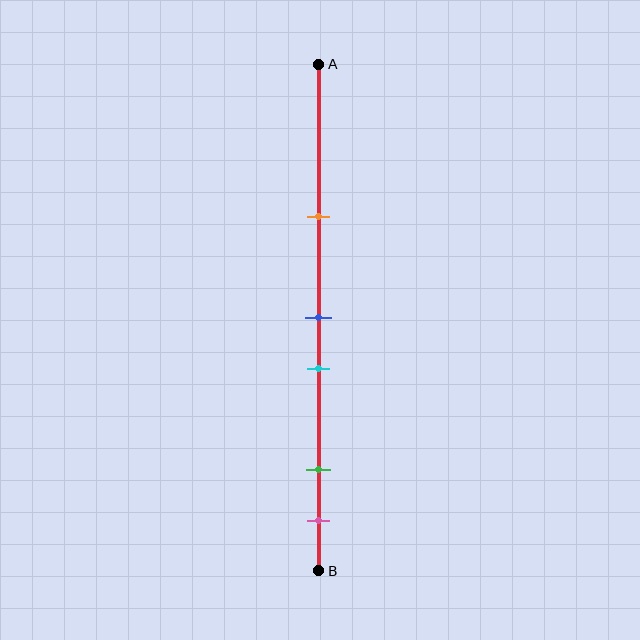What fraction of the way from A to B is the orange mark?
The orange mark is approximately 30% (0.3) of the way from A to B.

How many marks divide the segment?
There are 5 marks dividing the segment.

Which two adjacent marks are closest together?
The blue and cyan marks are the closest adjacent pair.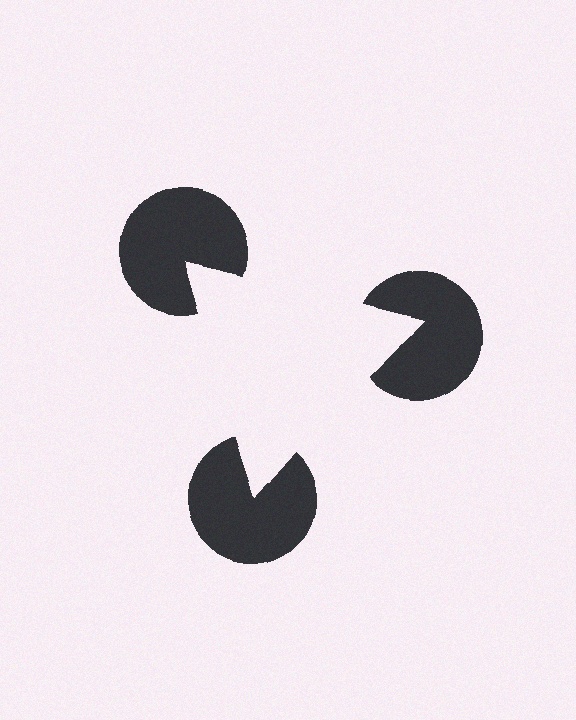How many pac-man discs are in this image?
There are 3 — one at each vertex of the illusory triangle.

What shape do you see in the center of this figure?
An illusory triangle — its edges are inferred from the aligned wedge cuts in the pac-man discs, not physically drawn.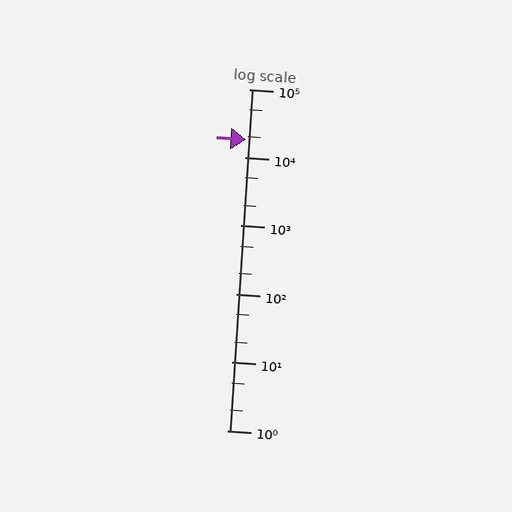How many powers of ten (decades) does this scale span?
The scale spans 5 decades, from 1 to 100000.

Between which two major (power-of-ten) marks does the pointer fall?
The pointer is between 10000 and 100000.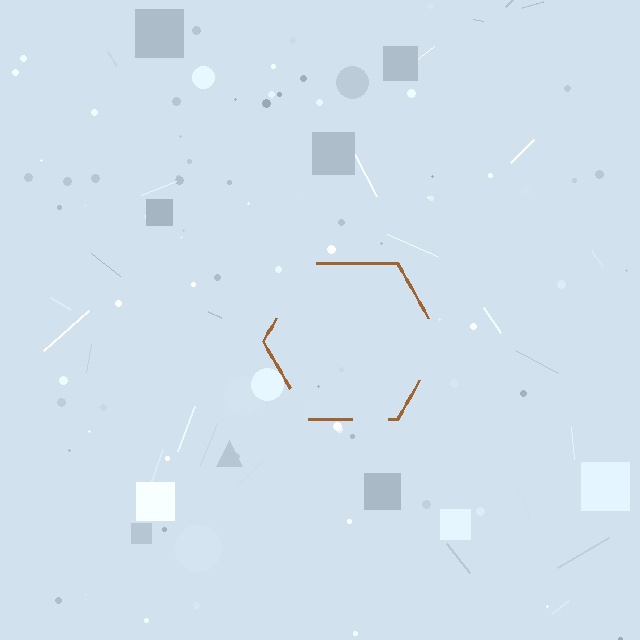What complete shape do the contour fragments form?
The contour fragments form a hexagon.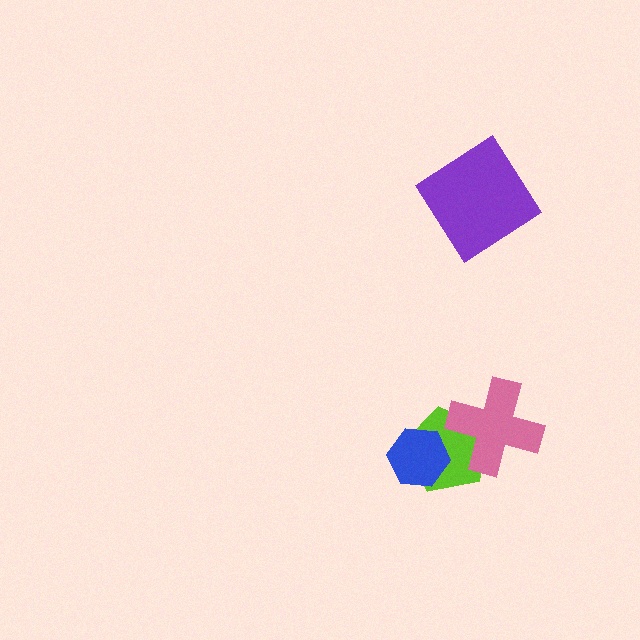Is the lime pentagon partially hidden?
Yes, it is partially covered by another shape.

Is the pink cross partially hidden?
No, no other shape covers it.